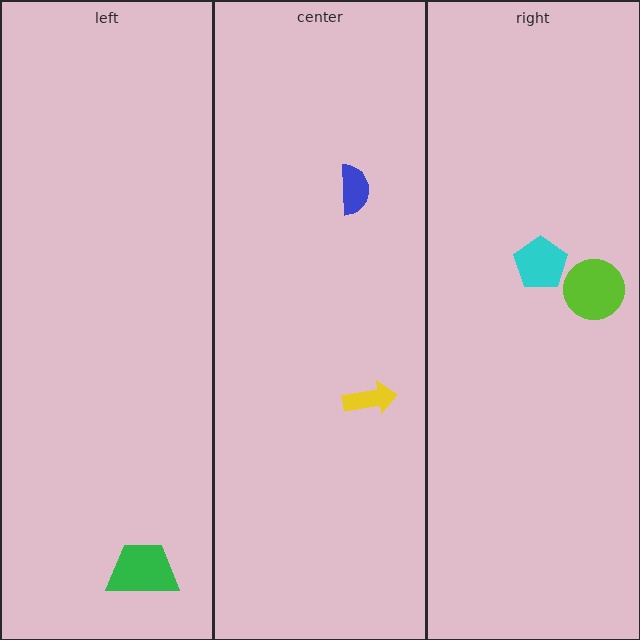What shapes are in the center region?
The blue semicircle, the yellow arrow.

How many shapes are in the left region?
1.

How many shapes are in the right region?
2.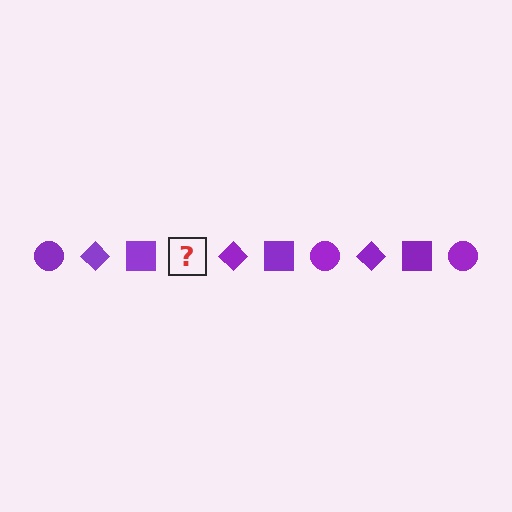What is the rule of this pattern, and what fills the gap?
The rule is that the pattern cycles through circle, diamond, square shapes in purple. The gap should be filled with a purple circle.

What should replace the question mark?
The question mark should be replaced with a purple circle.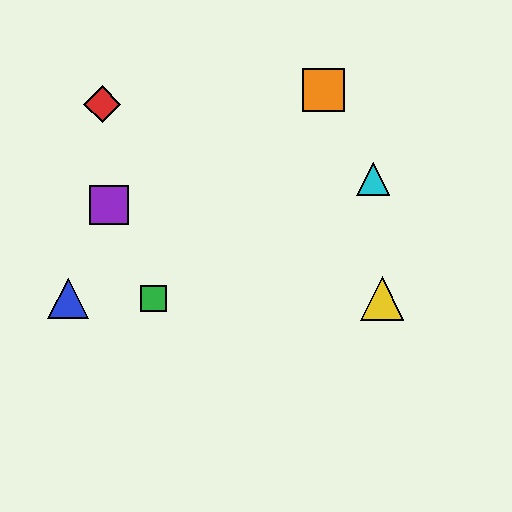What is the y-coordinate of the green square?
The green square is at y≈299.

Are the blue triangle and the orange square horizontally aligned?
No, the blue triangle is at y≈299 and the orange square is at y≈90.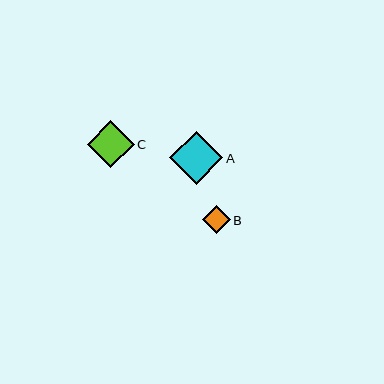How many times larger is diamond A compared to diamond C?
Diamond A is approximately 1.1 times the size of diamond C.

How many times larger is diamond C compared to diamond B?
Diamond C is approximately 1.7 times the size of diamond B.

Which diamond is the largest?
Diamond A is the largest with a size of approximately 53 pixels.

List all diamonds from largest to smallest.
From largest to smallest: A, C, B.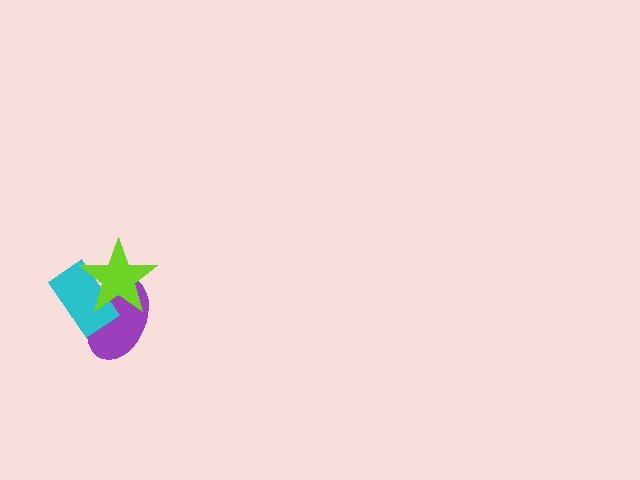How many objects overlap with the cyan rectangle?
2 objects overlap with the cyan rectangle.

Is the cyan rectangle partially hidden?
Yes, it is partially covered by another shape.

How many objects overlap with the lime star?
2 objects overlap with the lime star.